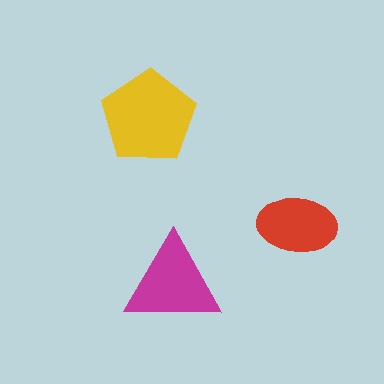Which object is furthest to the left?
The yellow pentagon is leftmost.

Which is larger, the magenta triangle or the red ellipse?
The magenta triangle.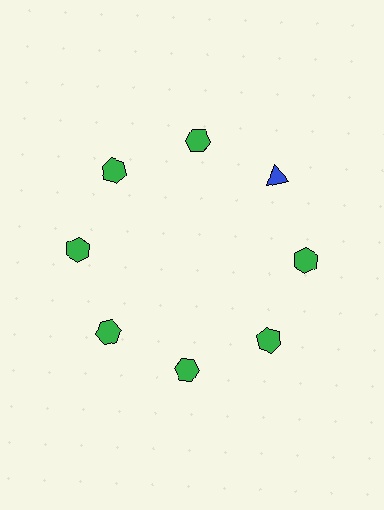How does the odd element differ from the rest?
It differs in both color (blue instead of green) and shape (triangle instead of hexagon).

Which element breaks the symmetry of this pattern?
The blue triangle at roughly the 2 o'clock position breaks the symmetry. All other shapes are green hexagons.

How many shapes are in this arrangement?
There are 8 shapes arranged in a ring pattern.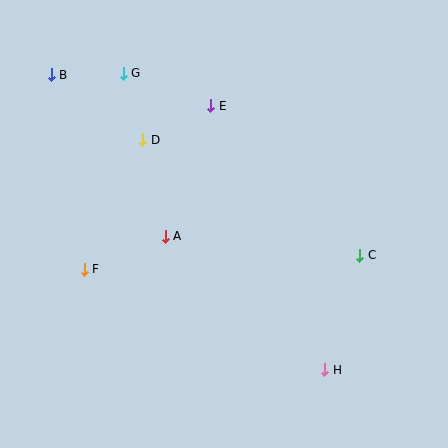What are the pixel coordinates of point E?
Point E is at (211, 106).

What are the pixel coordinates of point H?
Point H is at (325, 370).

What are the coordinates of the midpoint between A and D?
The midpoint between A and D is at (154, 188).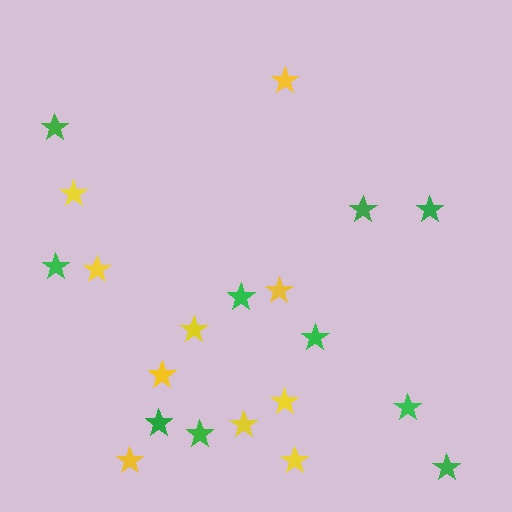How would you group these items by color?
There are 2 groups: one group of yellow stars (10) and one group of green stars (10).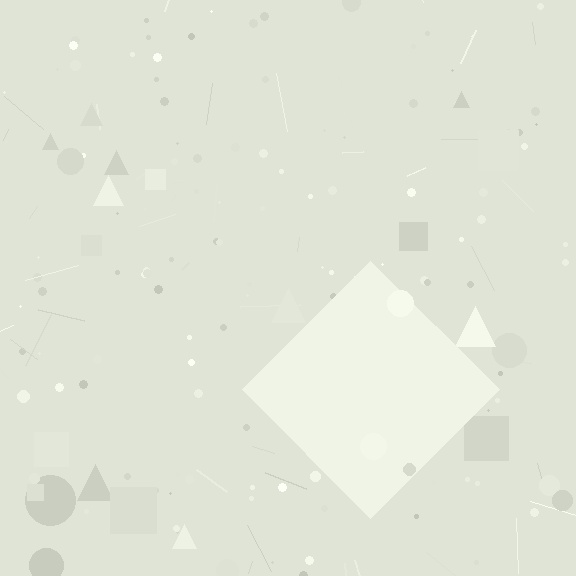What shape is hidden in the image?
A diamond is hidden in the image.